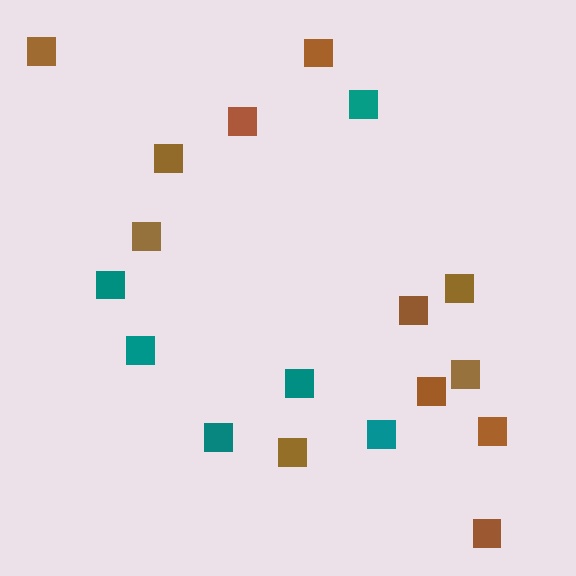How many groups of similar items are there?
There are 2 groups: one group of brown squares (12) and one group of teal squares (6).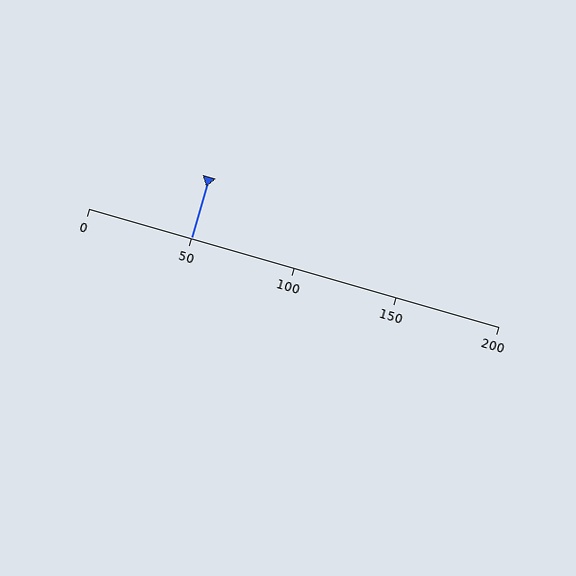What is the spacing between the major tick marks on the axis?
The major ticks are spaced 50 apart.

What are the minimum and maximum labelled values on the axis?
The axis runs from 0 to 200.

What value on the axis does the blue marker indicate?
The marker indicates approximately 50.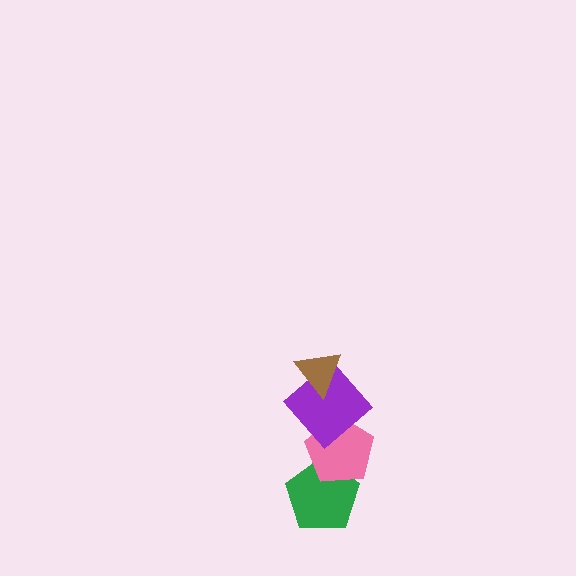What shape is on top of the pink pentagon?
The purple diamond is on top of the pink pentagon.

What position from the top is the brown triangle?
The brown triangle is 1st from the top.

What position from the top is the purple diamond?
The purple diamond is 2nd from the top.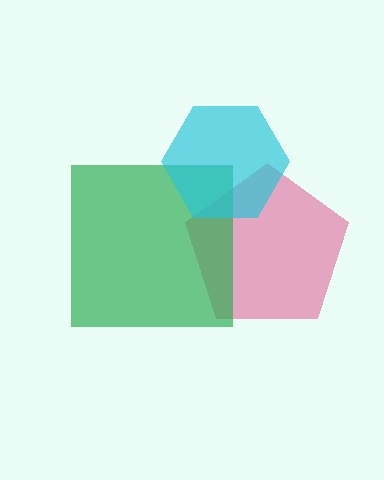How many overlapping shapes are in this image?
There are 3 overlapping shapes in the image.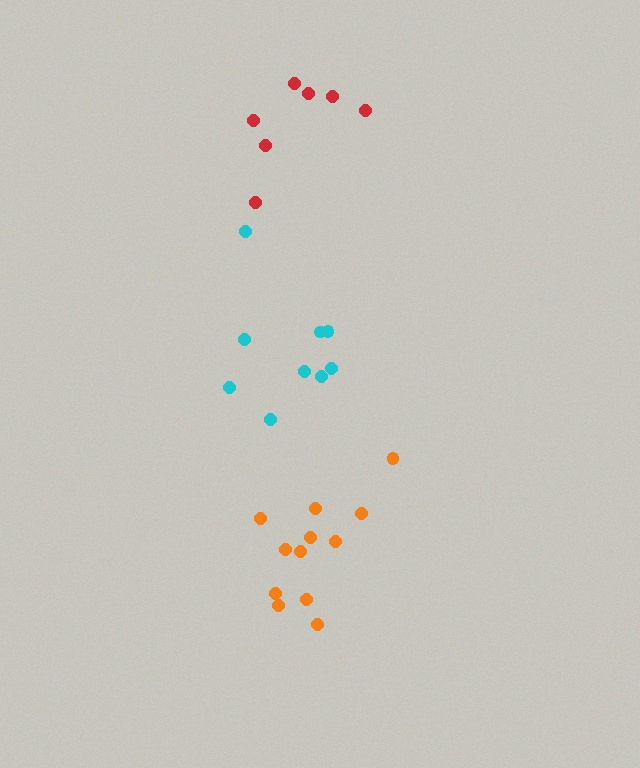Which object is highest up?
The red cluster is topmost.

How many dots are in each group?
Group 1: 12 dots, Group 2: 7 dots, Group 3: 9 dots (28 total).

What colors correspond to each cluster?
The clusters are colored: orange, red, cyan.